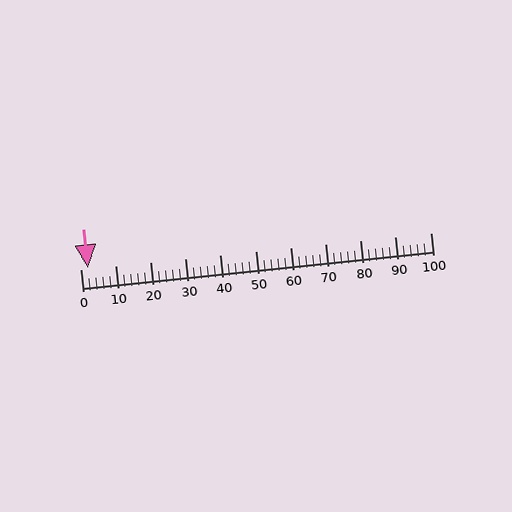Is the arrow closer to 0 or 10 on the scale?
The arrow is closer to 0.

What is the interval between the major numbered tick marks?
The major tick marks are spaced 10 units apart.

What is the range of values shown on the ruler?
The ruler shows values from 0 to 100.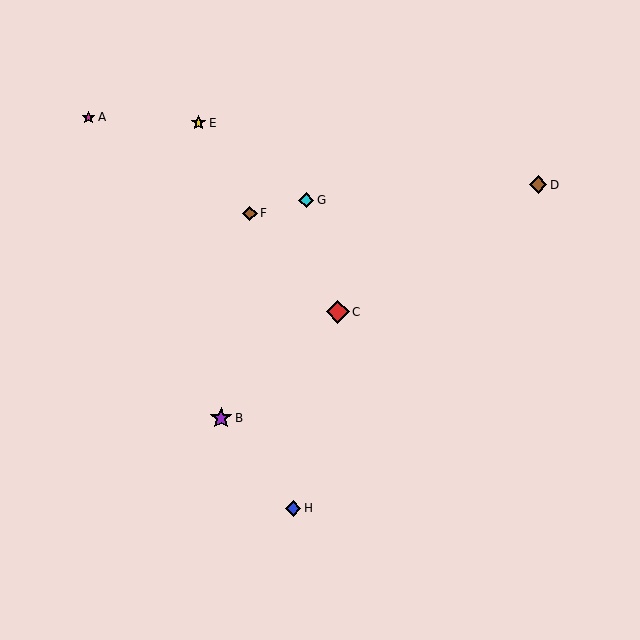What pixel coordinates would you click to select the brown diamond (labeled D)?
Click at (538, 185) to select the brown diamond D.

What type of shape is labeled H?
Shape H is a blue diamond.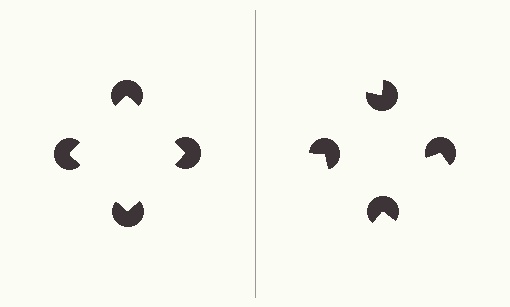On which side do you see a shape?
An illusory square appears on the left side. On the right side the wedge cuts are rotated, so no coherent shape forms.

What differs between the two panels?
The pac-man discs are positioned identically on both sides; only the wedge orientations differ. On the left they align to a square; on the right they are misaligned.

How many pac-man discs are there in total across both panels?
8 — 4 on each side.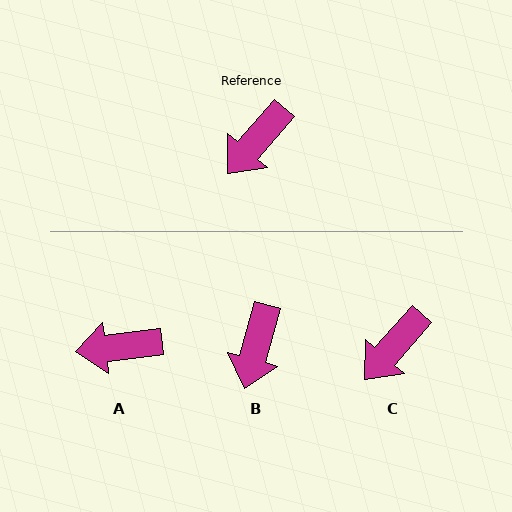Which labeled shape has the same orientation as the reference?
C.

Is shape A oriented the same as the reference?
No, it is off by about 43 degrees.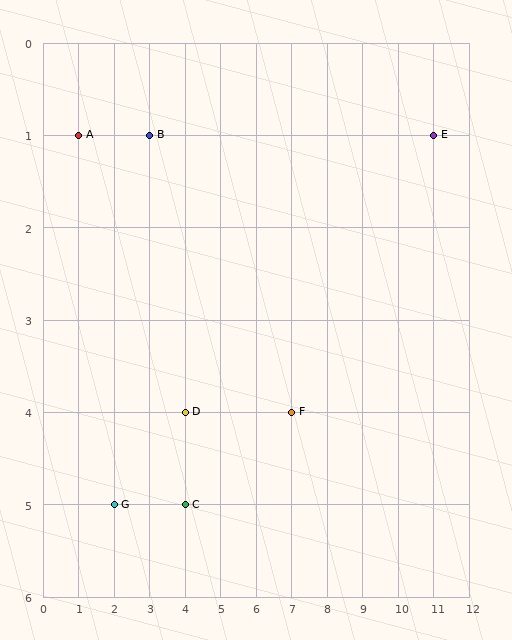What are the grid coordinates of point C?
Point C is at grid coordinates (4, 5).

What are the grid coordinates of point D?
Point D is at grid coordinates (4, 4).